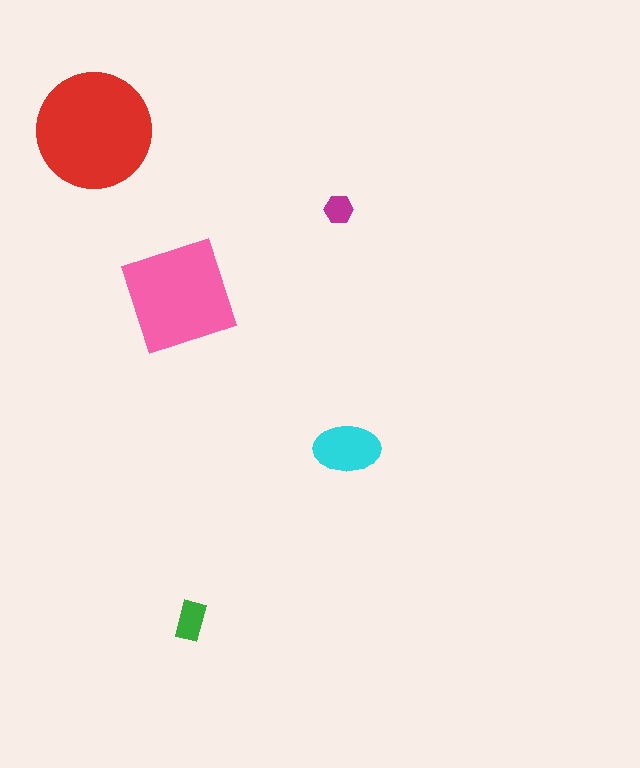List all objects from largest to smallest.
The red circle, the pink square, the cyan ellipse, the green rectangle, the magenta hexagon.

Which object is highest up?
The red circle is topmost.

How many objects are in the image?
There are 5 objects in the image.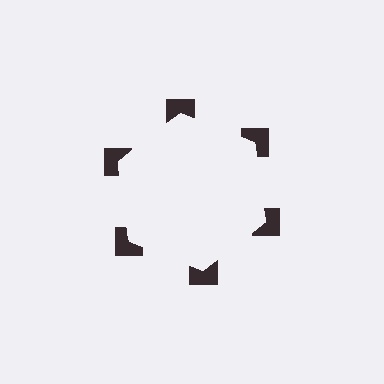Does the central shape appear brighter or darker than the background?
It typically appears slightly brighter than the background, even though no actual brightness change is drawn.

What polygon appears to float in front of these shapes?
An illusory hexagon — its edges are inferred from the aligned wedge cuts in the notched squares, not physically drawn.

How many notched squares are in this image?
There are 6 — one at each vertex of the illusory hexagon.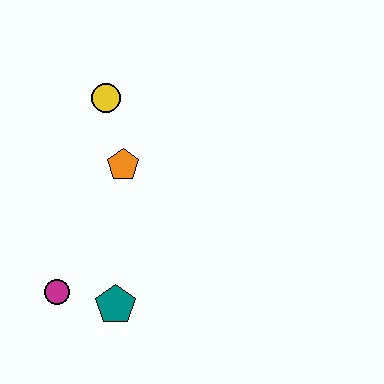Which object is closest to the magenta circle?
The teal pentagon is closest to the magenta circle.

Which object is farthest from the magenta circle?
The yellow circle is farthest from the magenta circle.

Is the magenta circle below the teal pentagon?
No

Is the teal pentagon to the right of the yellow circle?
Yes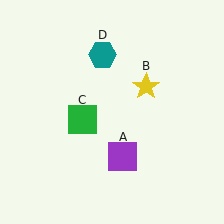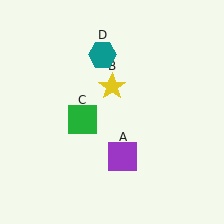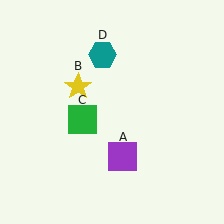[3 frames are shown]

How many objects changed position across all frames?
1 object changed position: yellow star (object B).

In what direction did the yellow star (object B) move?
The yellow star (object B) moved left.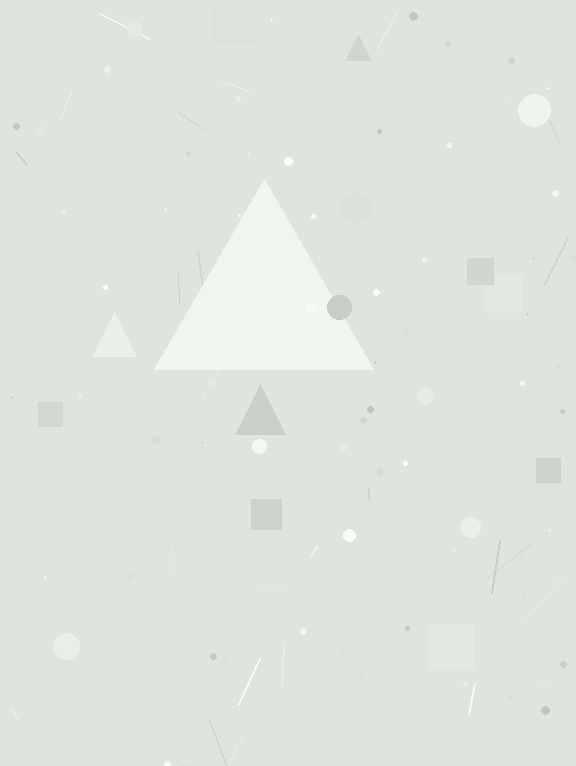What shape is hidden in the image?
A triangle is hidden in the image.